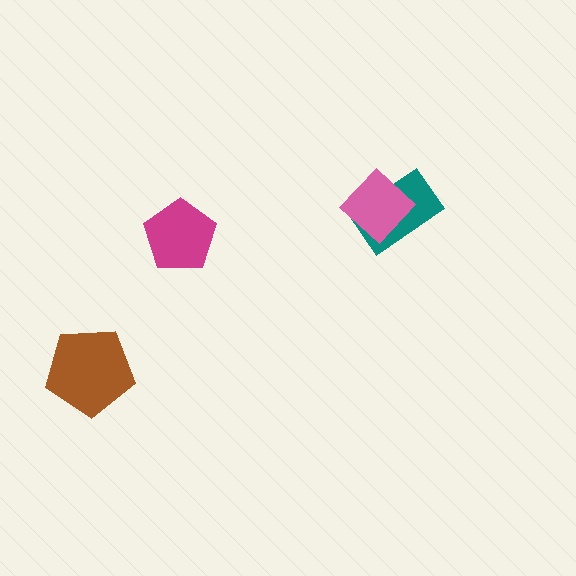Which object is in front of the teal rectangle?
The pink diamond is in front of the teal rectangle.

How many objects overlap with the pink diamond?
1 object overlaps with the pink diamond.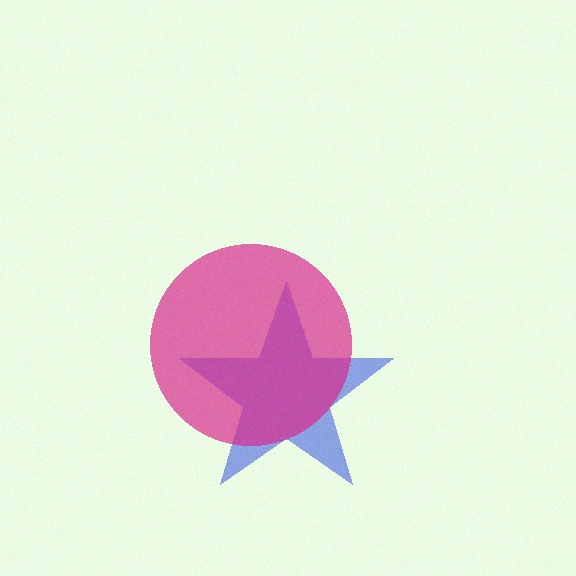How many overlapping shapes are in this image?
There are 2 overlapping shapes in the image.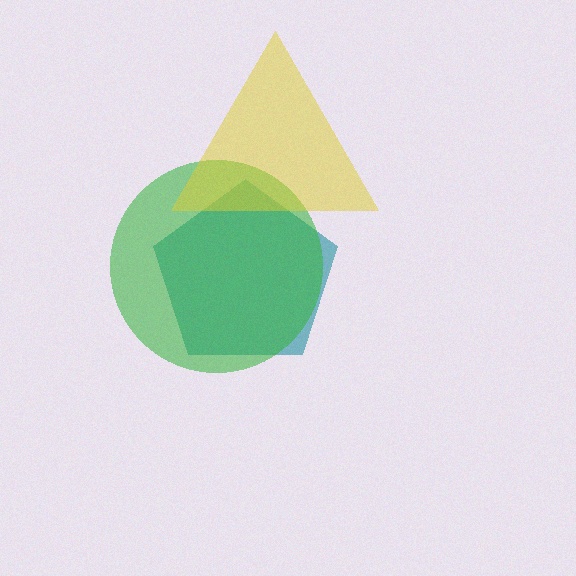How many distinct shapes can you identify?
There are 3 distinct shapes: a teal pentagon, a green circle, a yellow triangle.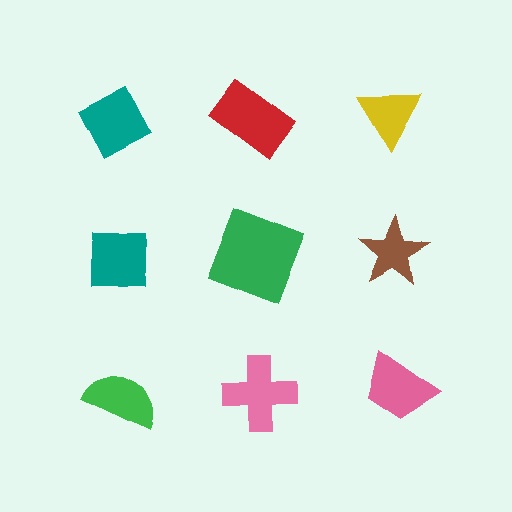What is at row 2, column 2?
A green square.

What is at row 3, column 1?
A green semicircle.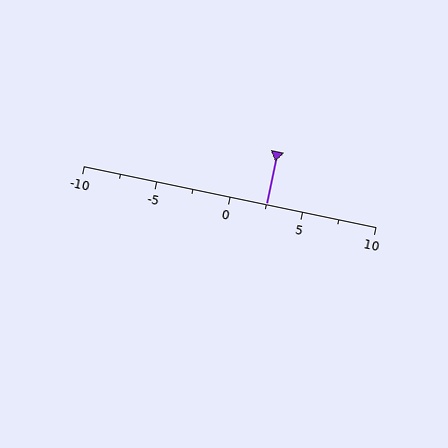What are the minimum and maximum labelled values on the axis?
The axis runs from -10 to 10.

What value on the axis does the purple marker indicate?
The marker indicates approximately 2.5.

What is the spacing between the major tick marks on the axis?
The major ticks are spaced 5 apart.